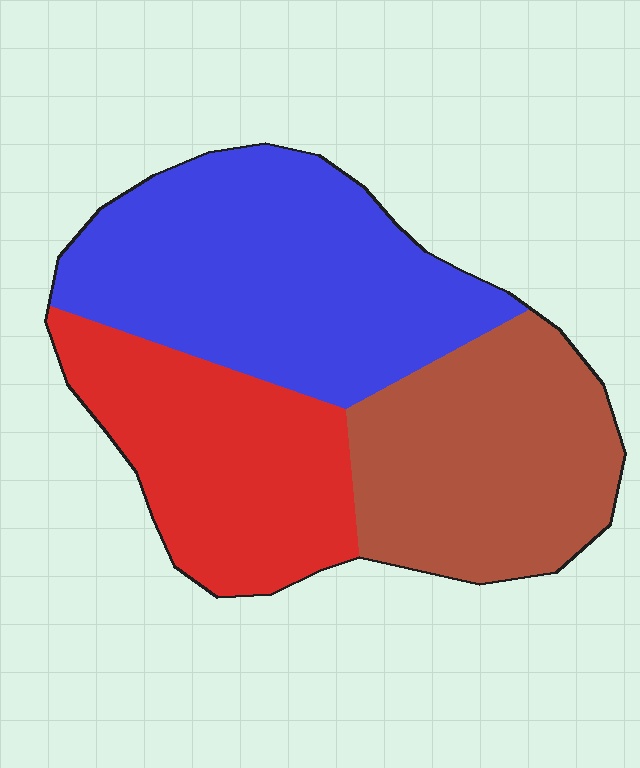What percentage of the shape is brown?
Brown covers roughly 30% of the shape.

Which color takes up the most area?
Blue, at roughly 40%.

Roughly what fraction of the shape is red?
Red covers 28% of the shape.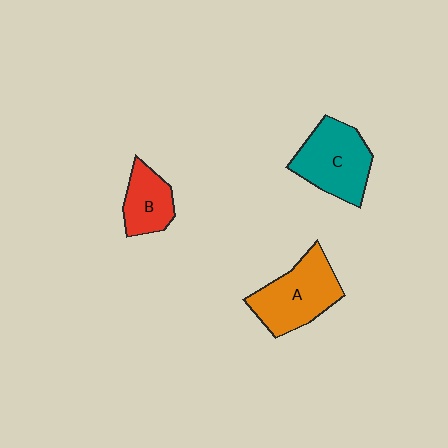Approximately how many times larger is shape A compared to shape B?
Approximately 1.7 times.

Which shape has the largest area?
Shape A (orange).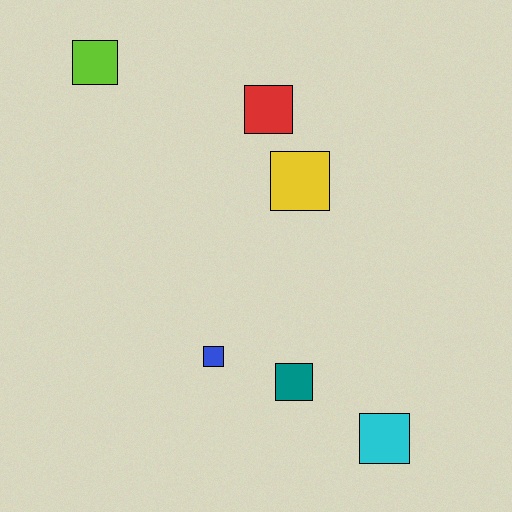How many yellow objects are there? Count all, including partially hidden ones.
There is 1 yellow object.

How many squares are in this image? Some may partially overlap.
There are 6 squares.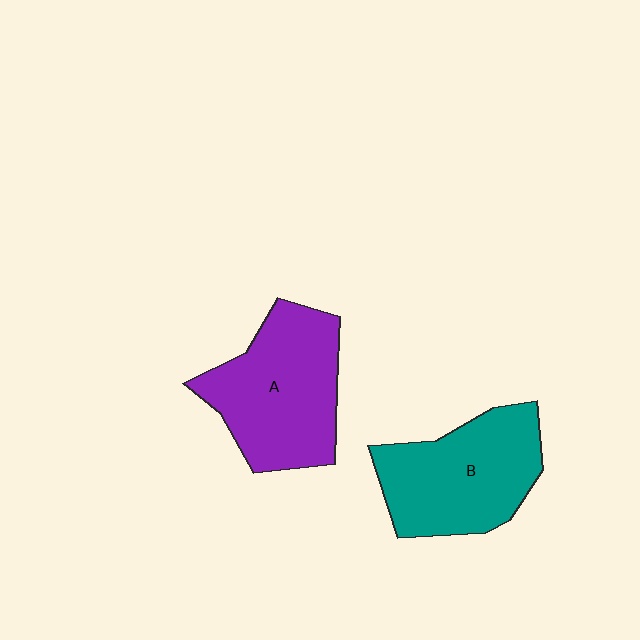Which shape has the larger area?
Shape A (purple).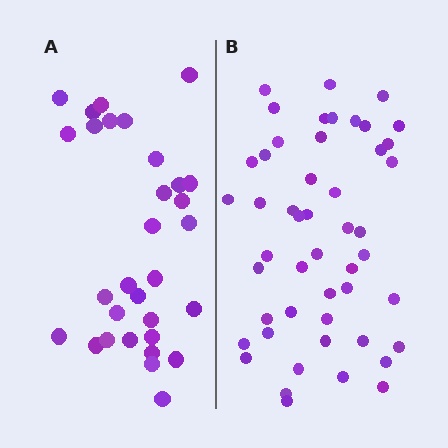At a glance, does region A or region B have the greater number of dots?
Region B (the right region) has more dots.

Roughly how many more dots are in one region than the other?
Region B has approximately 20 more dots than region A.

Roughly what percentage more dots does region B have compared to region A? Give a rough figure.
About 60% more.